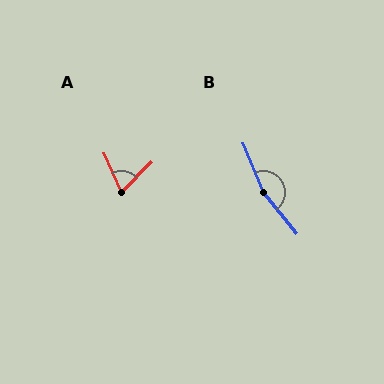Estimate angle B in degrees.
Approximately 163 degrees.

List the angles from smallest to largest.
A (69°), B (163°).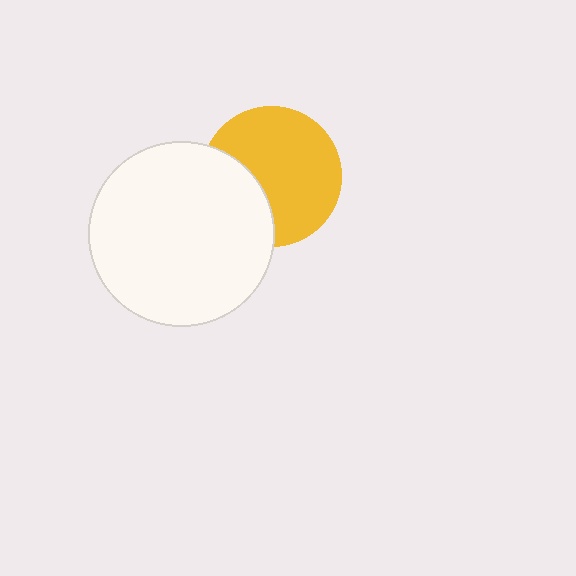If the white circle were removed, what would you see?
You would see the complete yellow circle.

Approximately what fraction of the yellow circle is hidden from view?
Roughly 31% of the yellow circle is hidden behind the white circle.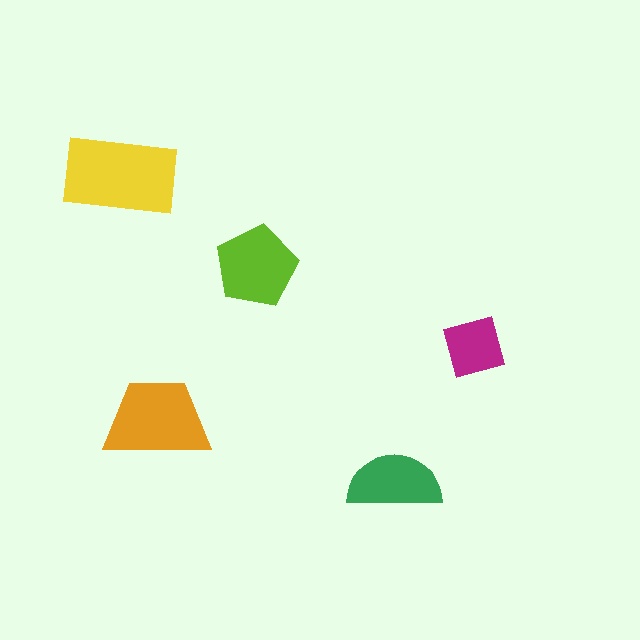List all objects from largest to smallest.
The yellow rectangle, the orange trapezoid, the lime pentagon, the green semicircle, the magenta diamond.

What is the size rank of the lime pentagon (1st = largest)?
3rd.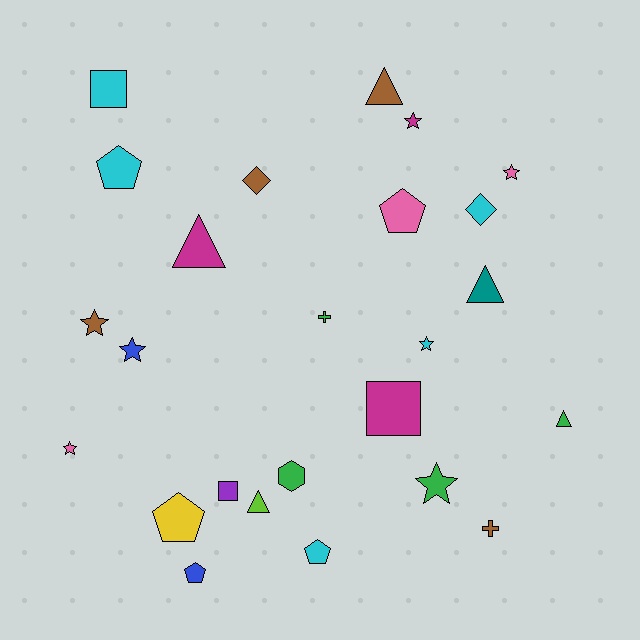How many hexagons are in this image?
There is 1 hexagon.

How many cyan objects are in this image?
There are 5 cyan objects.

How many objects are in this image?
There are 25 objects.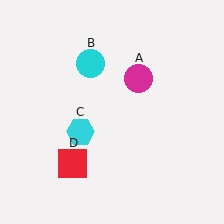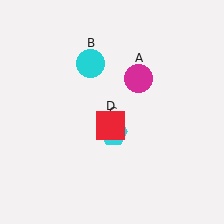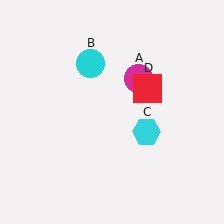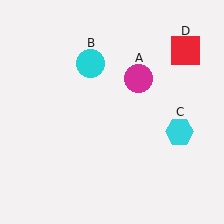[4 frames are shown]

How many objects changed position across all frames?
2 objects changed position: cyan hexagon (object C), red square (object D).